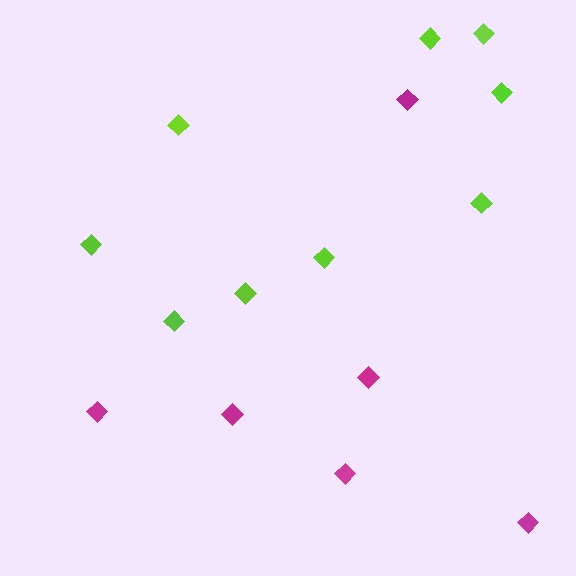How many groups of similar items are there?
There are 2 groups: one group of magenta diamonds (6) and one group of lime diamonds (9).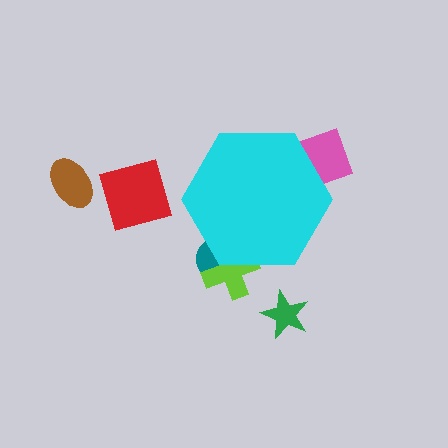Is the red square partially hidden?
No, the red square is fully visible.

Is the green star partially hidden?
No, the green star is fully visible.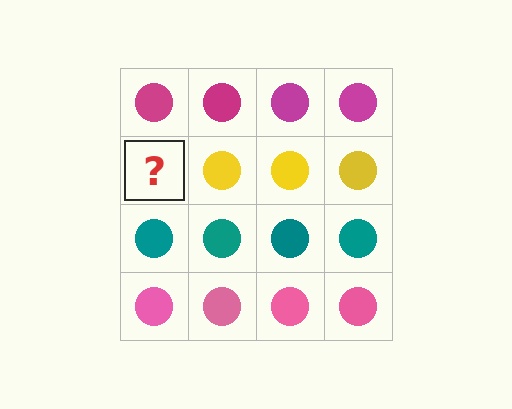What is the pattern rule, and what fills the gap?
The rule is that each row has a consistent color. The gap should be filled with a yellow circle.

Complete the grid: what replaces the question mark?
The question mark should be replaced with a yellow circle.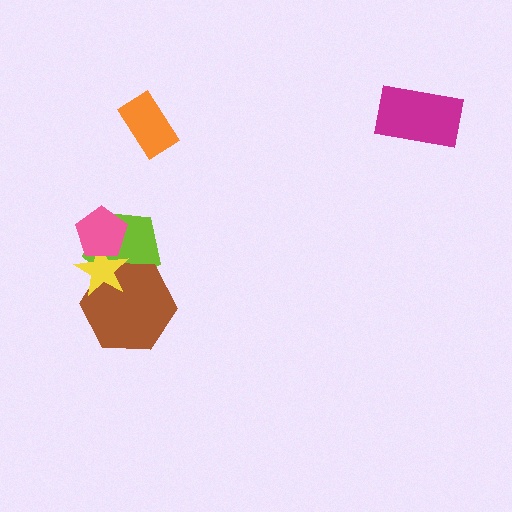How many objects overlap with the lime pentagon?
3 objects overlap with the lime pentagon.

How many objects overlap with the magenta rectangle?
0 objects overlap with the magenta rectangle.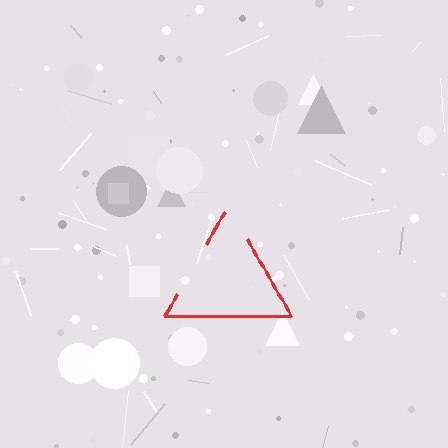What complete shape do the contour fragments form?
The contour fragments form a triangle.